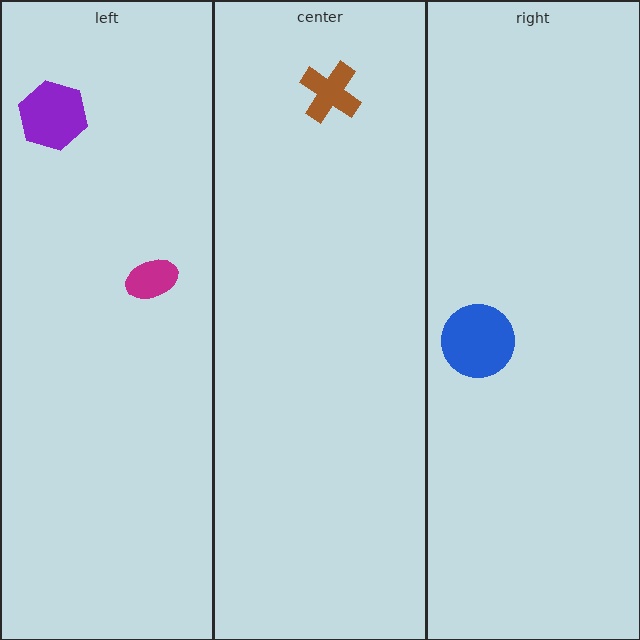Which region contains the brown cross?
The center region.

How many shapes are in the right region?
1.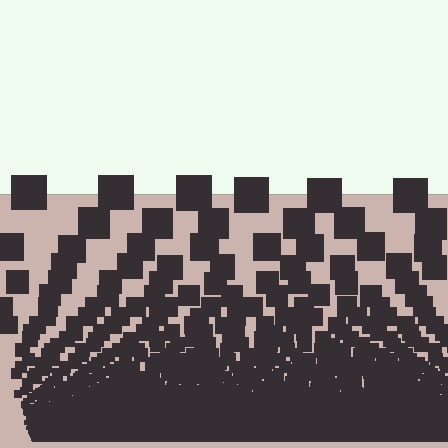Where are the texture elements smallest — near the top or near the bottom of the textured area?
Near the bottom.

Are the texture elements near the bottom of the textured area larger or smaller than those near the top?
Smaller. The gradient is inverted — elements near the bottom are smaller and denser.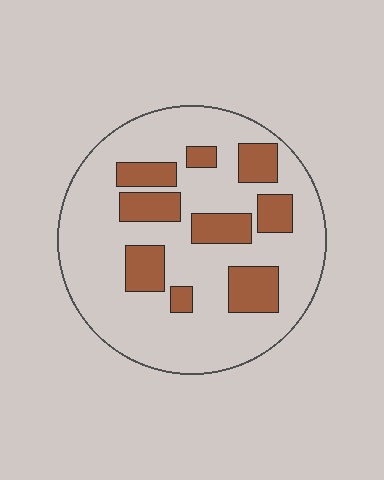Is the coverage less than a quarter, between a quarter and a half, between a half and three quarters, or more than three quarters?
Less than a quarter.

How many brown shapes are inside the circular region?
9.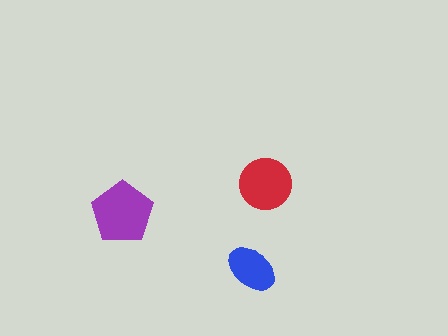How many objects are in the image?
There are 3 objects in the image.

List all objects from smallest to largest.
The blue ellipse, the red circle, the purple pentagon.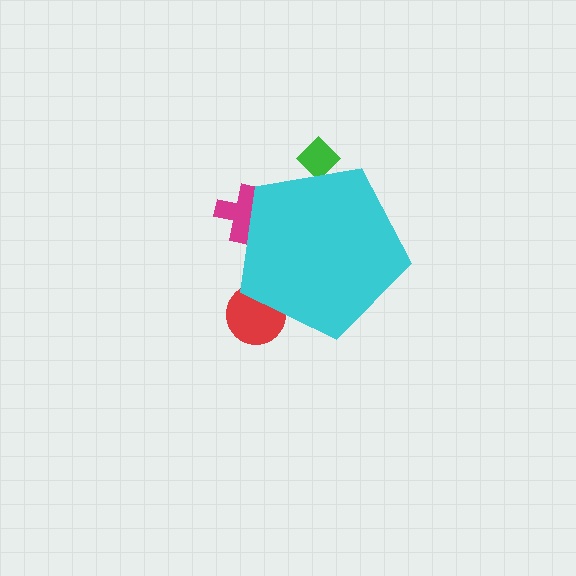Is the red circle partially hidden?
Yes, the red circle is partially hidden behind the cyan pentagon.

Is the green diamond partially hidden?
Yes, the green diamond is partially hidden behind the cyan pentagon.